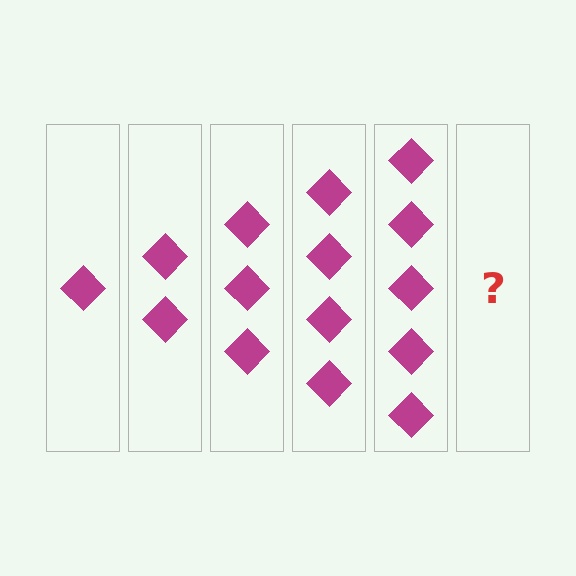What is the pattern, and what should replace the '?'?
The pattern is that each step adds one more diamond. The '?' should be 6 diamonds.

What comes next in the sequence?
The next element should be 6 diamonds.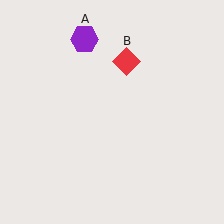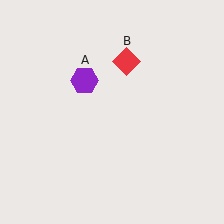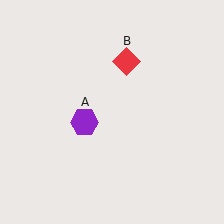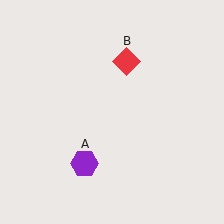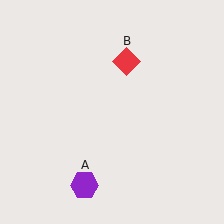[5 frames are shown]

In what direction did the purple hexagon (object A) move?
The purple hexagon (object A) moved down.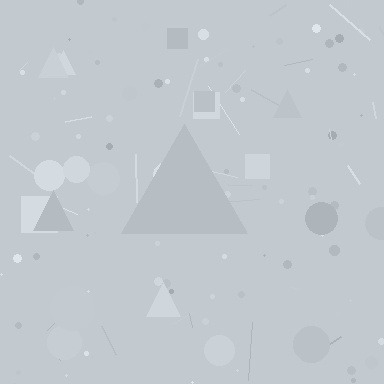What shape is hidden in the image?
A triangle is hidden in the image.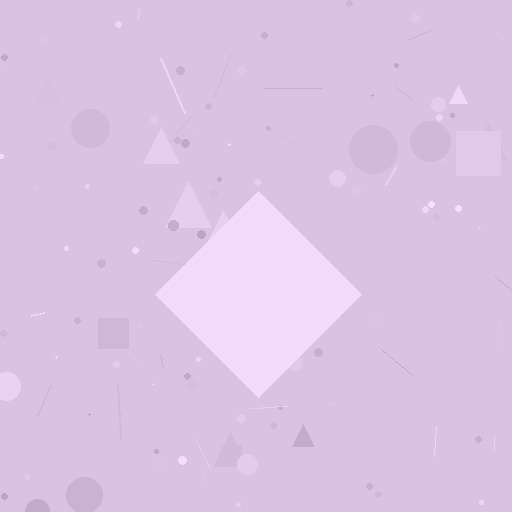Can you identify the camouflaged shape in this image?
The camouflaged shape is a diamond.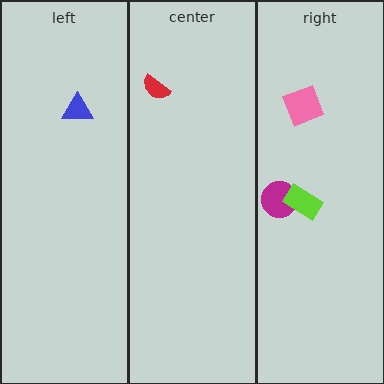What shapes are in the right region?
The pink square, the magenta circle, the lime rectangle.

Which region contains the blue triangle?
The left region.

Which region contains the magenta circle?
The right region.